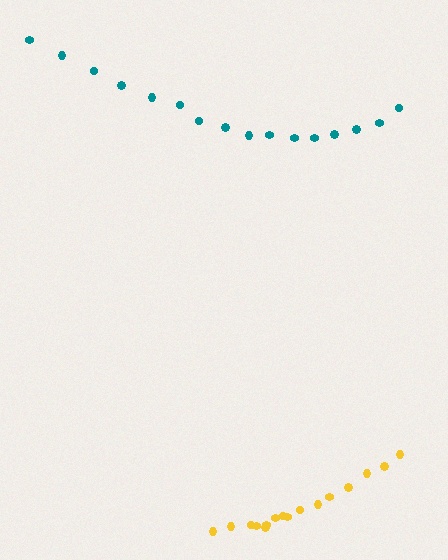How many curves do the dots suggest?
There are 2 distinct paths.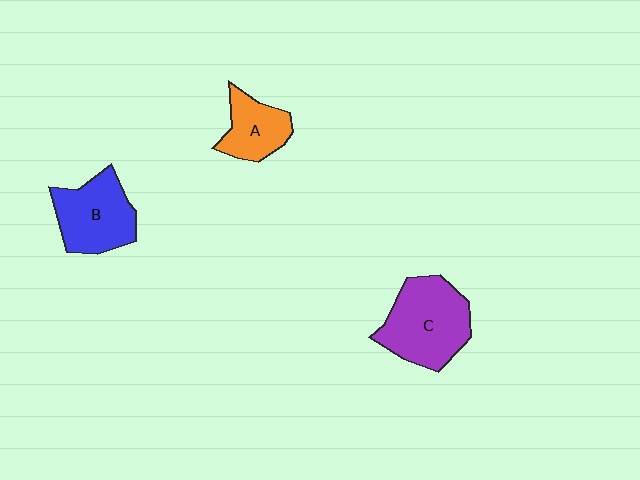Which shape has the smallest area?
Shape A (orange).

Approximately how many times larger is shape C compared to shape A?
Approximately 1.8 times.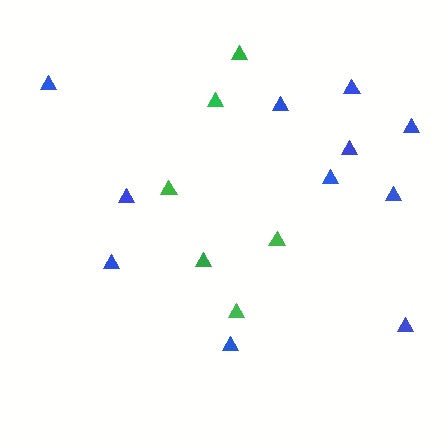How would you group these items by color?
There are 2 groups: one group of green triangles (6) and one group of blue triangles (11).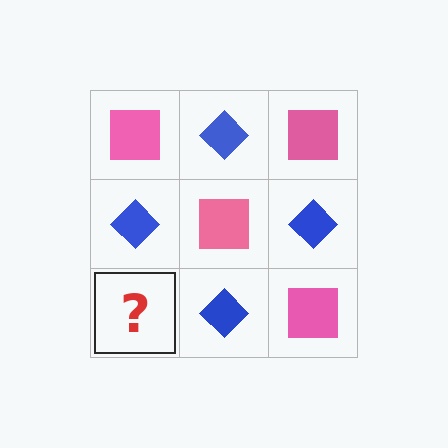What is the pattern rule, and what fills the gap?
The rule is that it alternates pink square and blue diamond in a checkerboard pattern. The gap should be filled with a pink square.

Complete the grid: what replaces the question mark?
The question mark should be replaced with a pink square.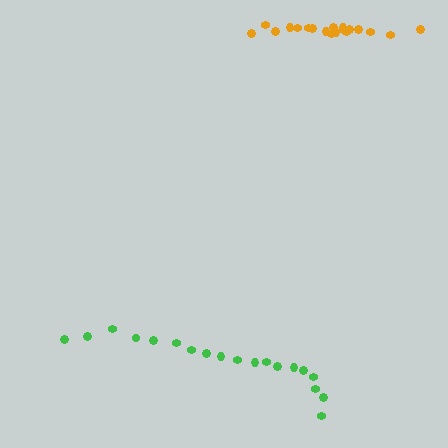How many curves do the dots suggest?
There are 2 distinct paths.